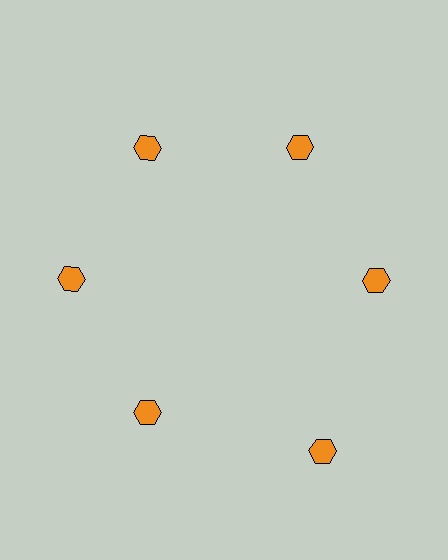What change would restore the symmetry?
The symmetry would be restored by moving it inward, back onto the ring so that all 6 hexagons sit at equal angles and equal distance from the center.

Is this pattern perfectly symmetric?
No. The 6 orange hexagons are arranged in a ring, but one element near the 5 o'clock position is pushed outward from the center, breaking the 6-fold rotational symmetry.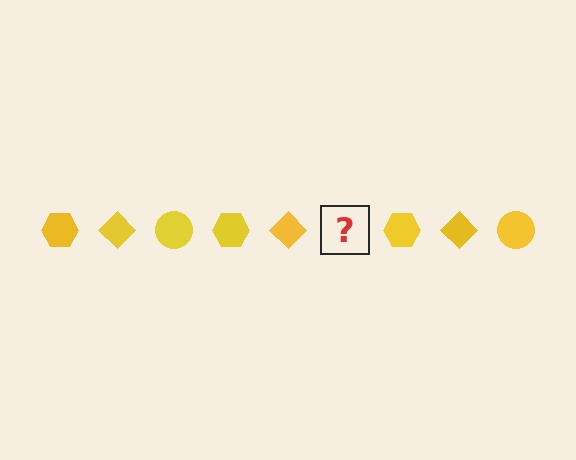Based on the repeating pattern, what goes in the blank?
The blank should be a yellow circle.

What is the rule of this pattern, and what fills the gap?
The rule is that the pattern cycles through hexagon, diamond, circle shapes in yellow. The gap should be filled with a yellow circle.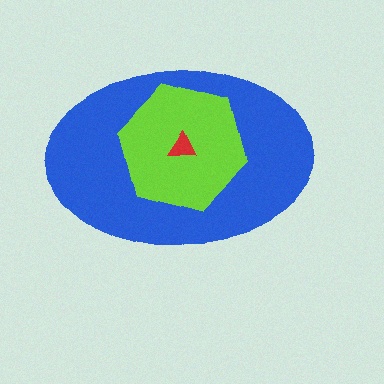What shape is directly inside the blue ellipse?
The lime hexagon.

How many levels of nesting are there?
3.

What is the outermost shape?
The blue ellipse.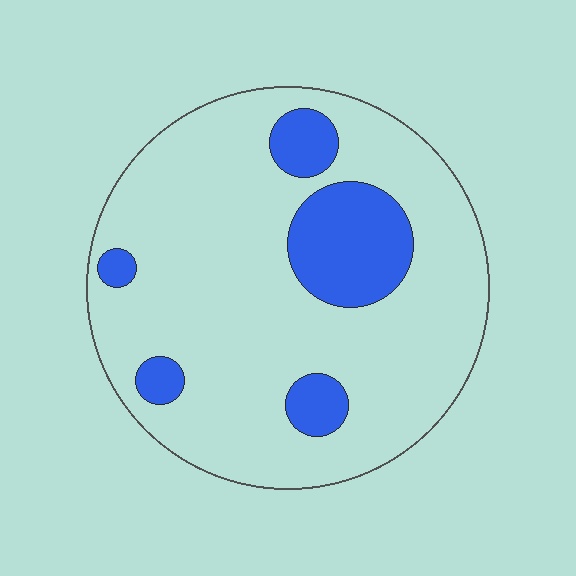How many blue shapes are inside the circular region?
5.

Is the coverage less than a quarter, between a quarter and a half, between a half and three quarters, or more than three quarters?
Less than a quarter.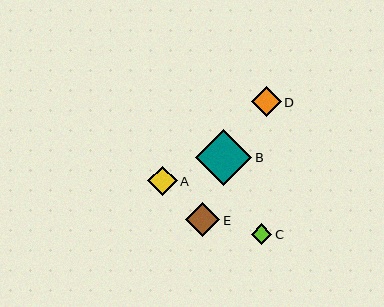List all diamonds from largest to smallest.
From largest to smallest: B, E, D, A, C.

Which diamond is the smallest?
Diamond C is the smallest with a size of approximately 21 pixels.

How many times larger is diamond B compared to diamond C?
Diamond B is approximately 2.7 times the size of diamond C.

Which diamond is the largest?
Diamond B is the largest with a size of approximately 56 pixels.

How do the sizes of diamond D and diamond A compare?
Diamond D and diamond A are approximately the same size.